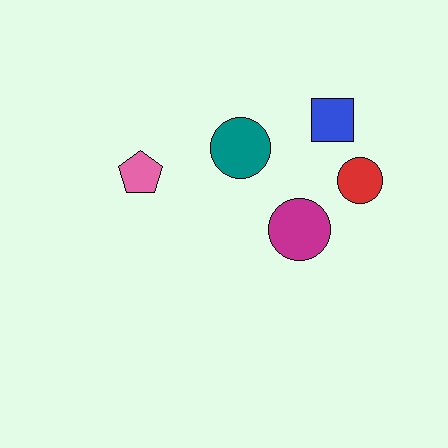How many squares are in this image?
There is 1 square.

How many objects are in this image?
There are 5 objects.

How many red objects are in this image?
There is 1 red object.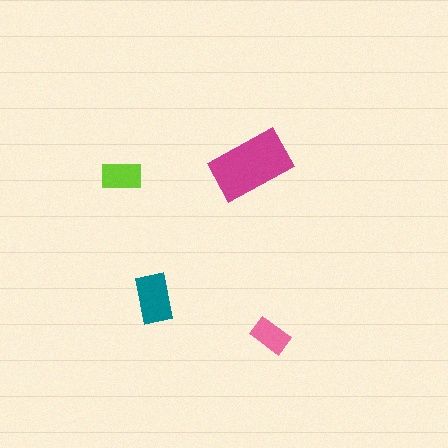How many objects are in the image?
There are 4 objects in the image.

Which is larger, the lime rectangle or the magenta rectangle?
The magenta one.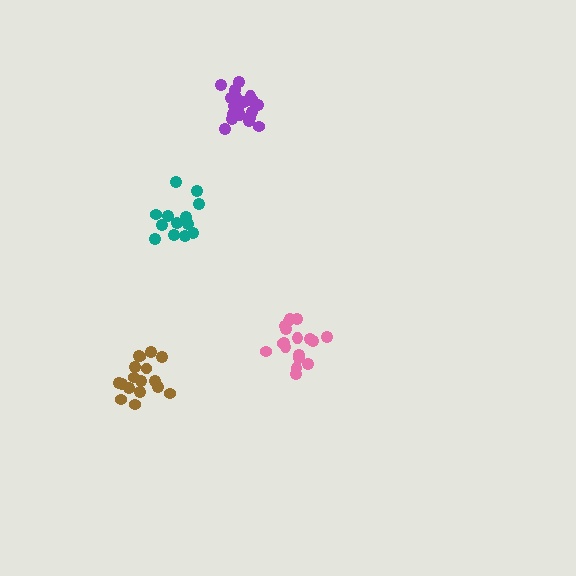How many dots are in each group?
Group 1: 17 dots, Group 2: 19 dots, Group 3: 18 dots, Group 4: 13 dots (67 total).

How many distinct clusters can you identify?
There are 4 distinct clusters.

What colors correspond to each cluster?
The clusters are colored: brown, purple, pink, teal.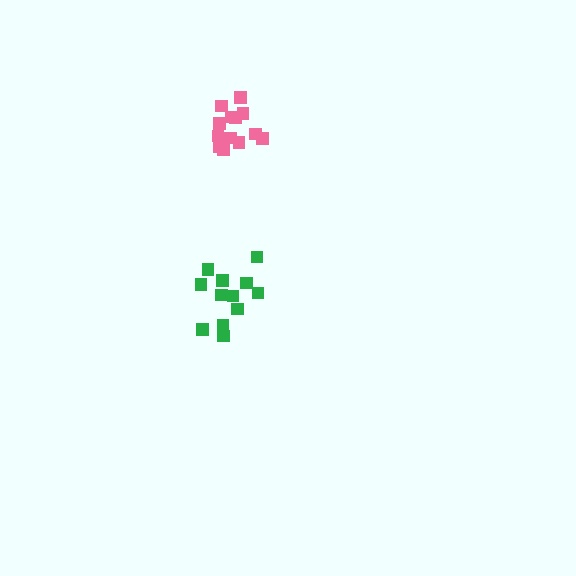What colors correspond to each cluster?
The clusters are colored: pink, green.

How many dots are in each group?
Group 1: 13 dots, Group 2: 12 dots (25 total).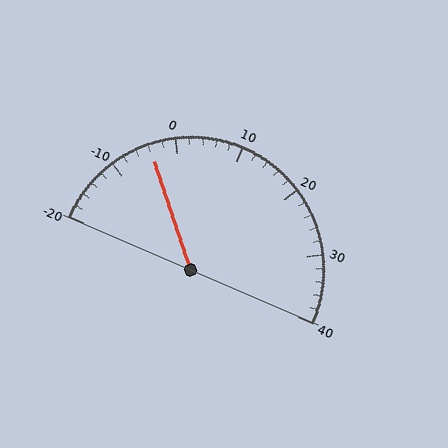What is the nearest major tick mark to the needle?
The nearest major tick mark is 0.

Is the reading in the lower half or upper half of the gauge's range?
The reading is in the lower half of the range (-20 to 40).